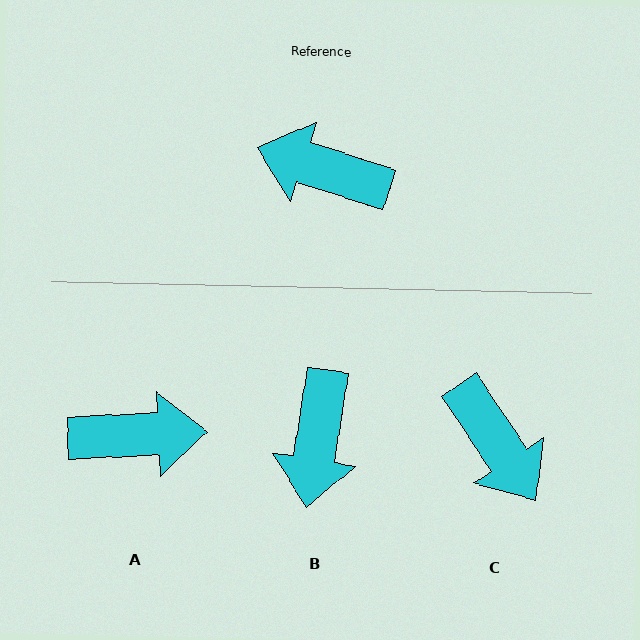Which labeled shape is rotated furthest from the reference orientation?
A, about 160 degrees away.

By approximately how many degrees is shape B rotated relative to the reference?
Approximately 99 degrees counter-clockwise.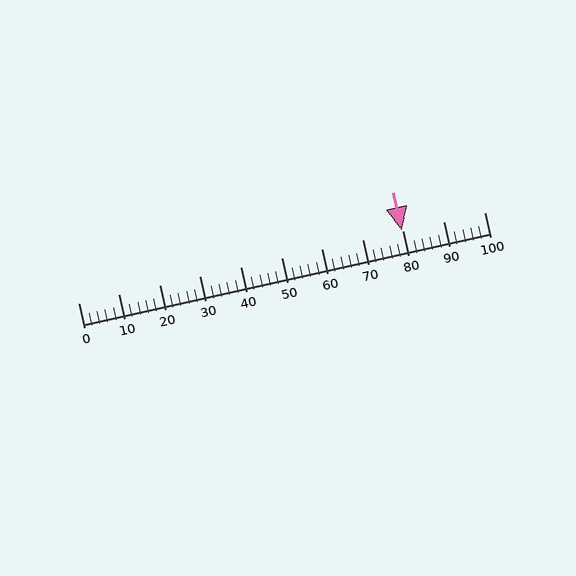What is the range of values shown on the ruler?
The ruler shows values from 0 to 100.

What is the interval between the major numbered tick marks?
The major tick marks are spaced 10 units apart.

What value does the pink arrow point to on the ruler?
The pink arrow points to approximately 80.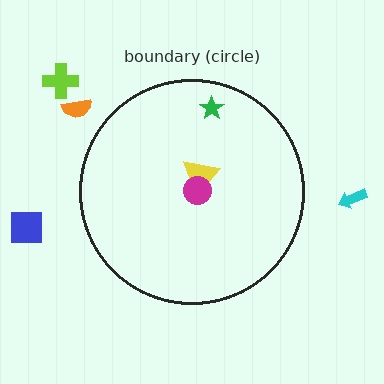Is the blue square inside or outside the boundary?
Outside.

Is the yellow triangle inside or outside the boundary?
Inside.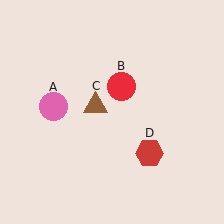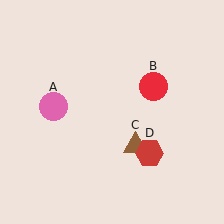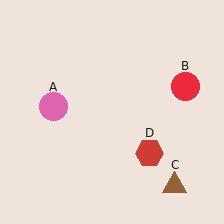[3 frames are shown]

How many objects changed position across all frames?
2 objects changed position: red circle (object B), brown triangle (object C).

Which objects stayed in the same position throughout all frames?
Pink circle (object A) and red hexagon (object D) remained stationary.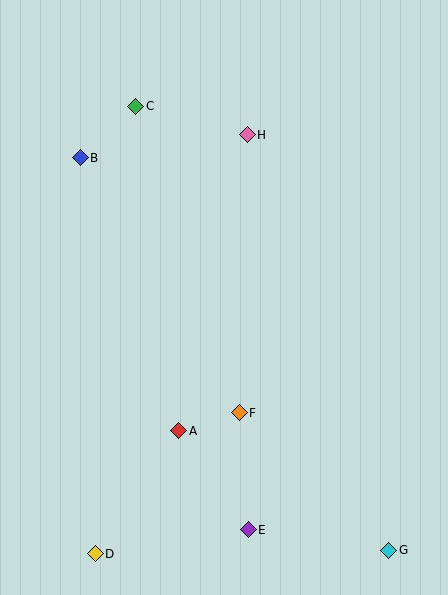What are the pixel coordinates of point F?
Point F is at (239, 413).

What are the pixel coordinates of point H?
Point H is at (247, 135).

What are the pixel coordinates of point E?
Point E is at (248, 530).